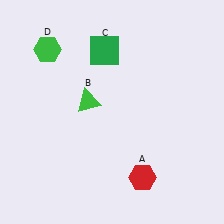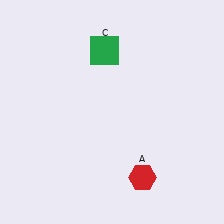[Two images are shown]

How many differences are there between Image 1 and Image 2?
There are 2 differences between the two images.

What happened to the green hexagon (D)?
The green hexagon (D) was removed in Image 2. It was in the top-left area of Image 1.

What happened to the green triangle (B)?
The green triangle (B) was removed in Image 2. It was in the top-left area of Image 1.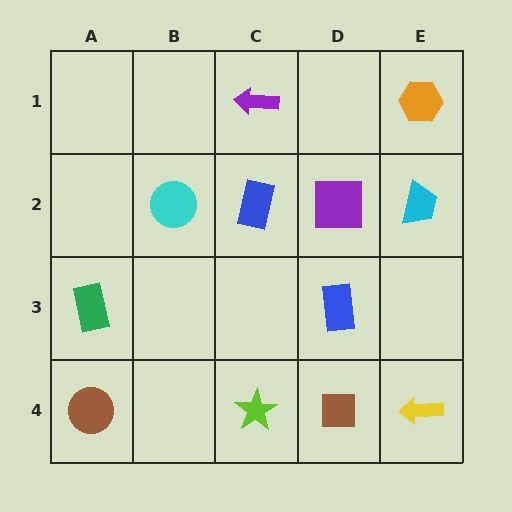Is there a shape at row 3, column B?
No, that cell is empty.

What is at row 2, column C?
A blue rectangle.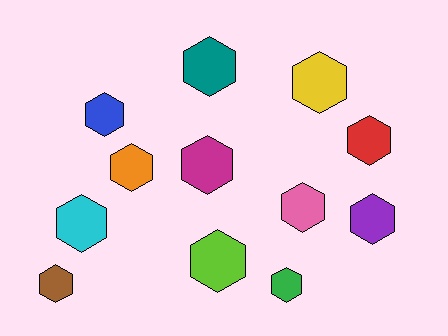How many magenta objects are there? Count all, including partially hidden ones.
There is 1 magenta object.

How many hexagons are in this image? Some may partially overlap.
There are 12 hexagons.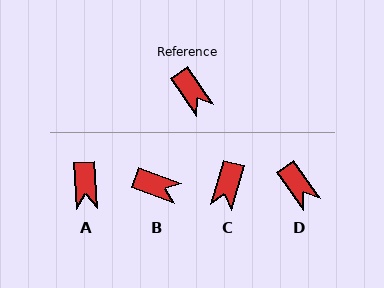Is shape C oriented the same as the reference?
No, it is off by about 51 degrees.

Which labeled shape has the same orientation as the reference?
D.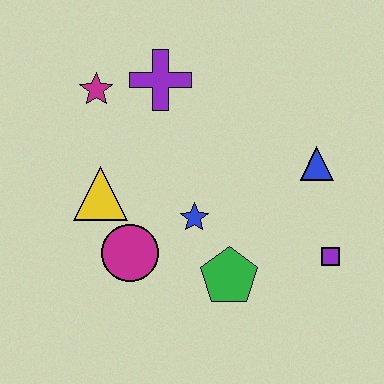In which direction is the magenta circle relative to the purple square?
The magenta circle is to the left of the purple square.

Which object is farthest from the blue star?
The magenta star is farthest from the blue star.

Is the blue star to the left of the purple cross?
No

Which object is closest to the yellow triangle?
The magenta circle is closest to the yellow triangle.